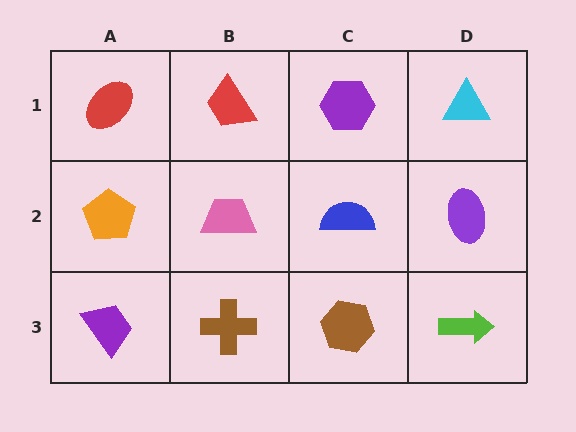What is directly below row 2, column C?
A brown hexagon.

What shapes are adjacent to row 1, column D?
A purple ellipse (row 2, column D), a purple hexagon (row 1, column C).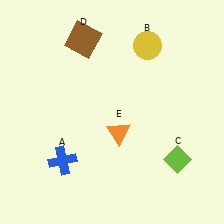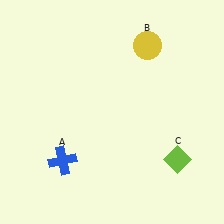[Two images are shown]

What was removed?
The brown square (D), the orange triangle (E) were removed in Image 2.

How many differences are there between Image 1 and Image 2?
There are 2 differences between the two images.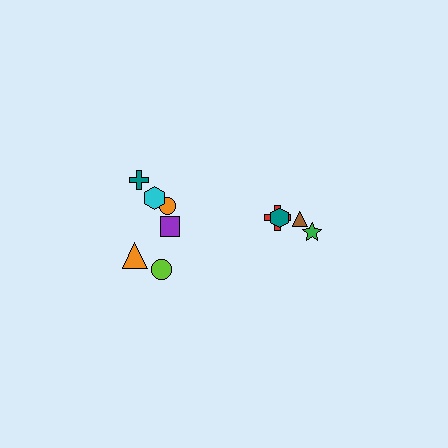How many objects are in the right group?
There are 4 objects.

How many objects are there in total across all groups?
There are 10 objects.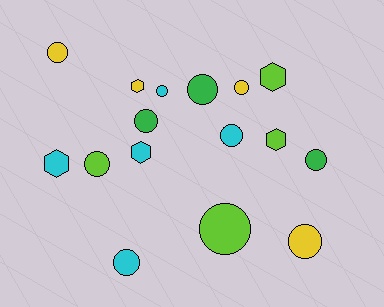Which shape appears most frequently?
Circle, with 11 objects.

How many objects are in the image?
There are 16 objects.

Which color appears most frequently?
Cyan, with 5 objects.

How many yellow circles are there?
There are 3 yellow circles.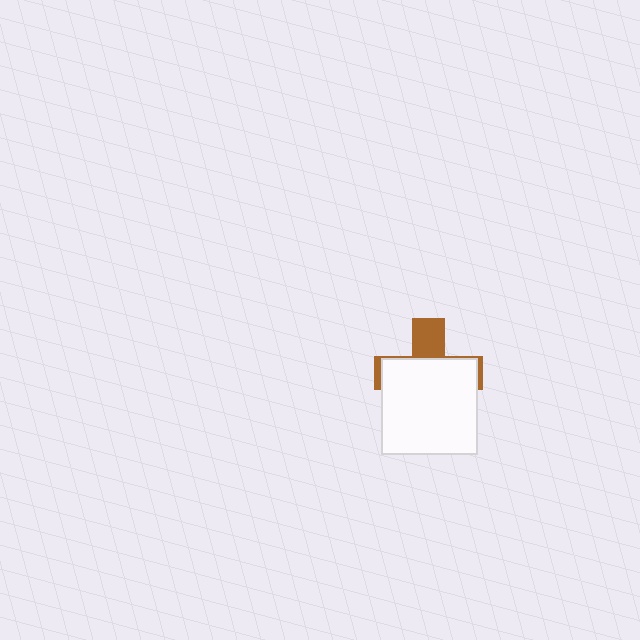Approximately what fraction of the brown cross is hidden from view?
Roughly 69% of the brown cross is hidden behind the white square.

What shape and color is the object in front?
The object in front is a white square.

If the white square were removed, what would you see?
You would see the complete brown cross.